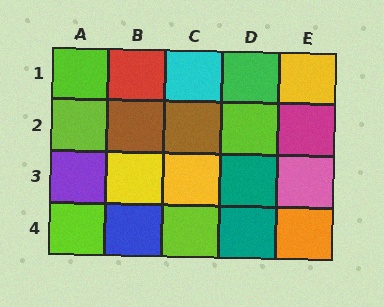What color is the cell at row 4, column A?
Lime.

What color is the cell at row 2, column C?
Brown.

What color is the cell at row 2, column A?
Lime.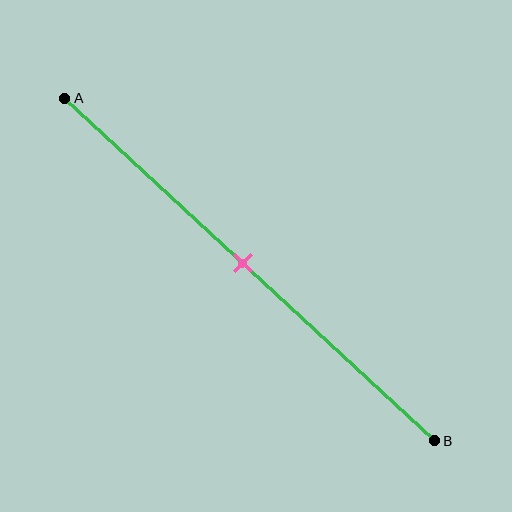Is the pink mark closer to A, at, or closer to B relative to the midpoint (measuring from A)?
The pink mark is approximately at the midpoint of segment AB.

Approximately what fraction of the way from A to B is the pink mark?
The pink mark is approximately 50% of the way from A to B.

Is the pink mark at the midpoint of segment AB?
Yes, the mark is approximately at the midpoint.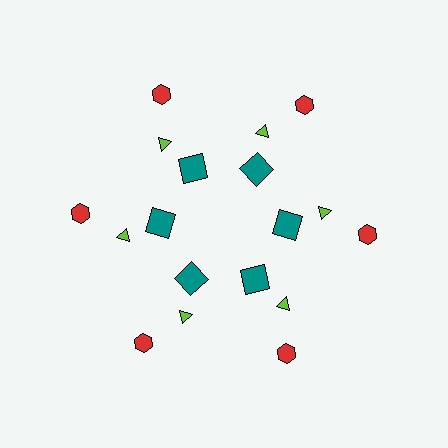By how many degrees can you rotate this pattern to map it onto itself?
The pattern maps onto itself every 60 degrees of rotation.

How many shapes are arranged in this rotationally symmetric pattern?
There are 18 shapes, arranged in 6 groups of 3.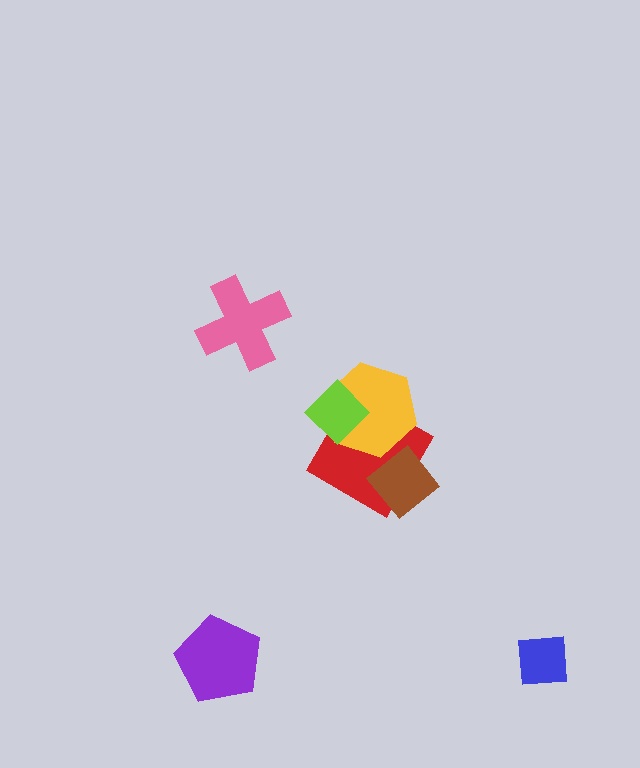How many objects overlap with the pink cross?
0 objects overlap with the pink cross.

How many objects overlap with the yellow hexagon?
2 objects overlap with the yellow hexagon.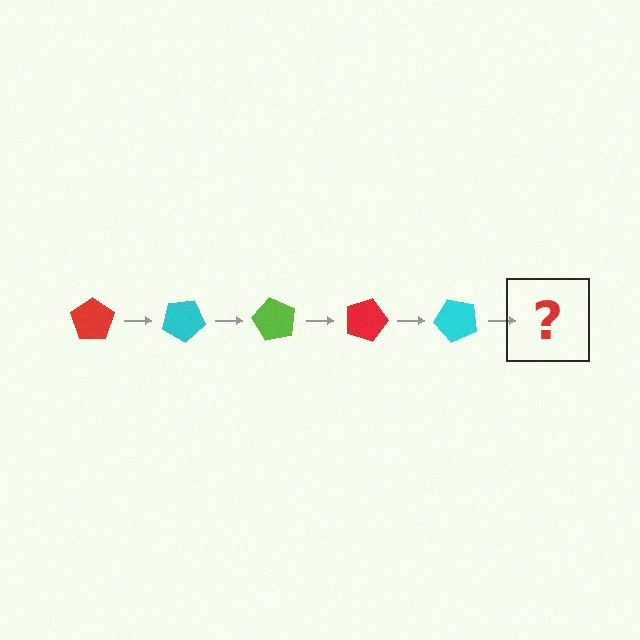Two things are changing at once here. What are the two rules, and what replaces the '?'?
The two rules are that it rotates 30 degrees each step and the color cycles through red, cyan, and lime. The '?' should be a lime pentagon, rotated 150 degrees from the start.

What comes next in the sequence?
The next element should be a lime pentagon, rotated 150 degrees from the start.